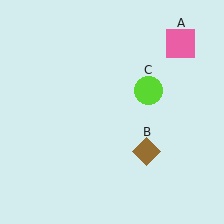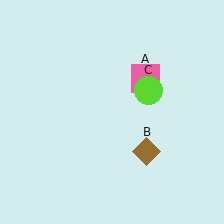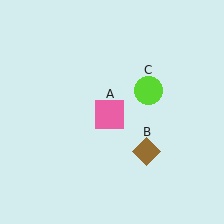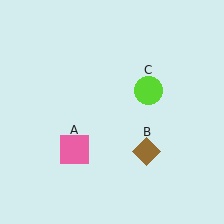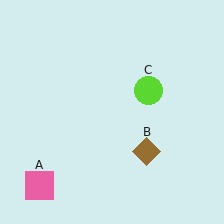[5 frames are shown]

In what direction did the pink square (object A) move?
The pink square (object A) moved down and to the left.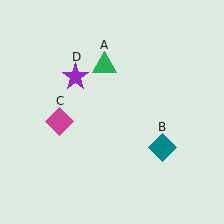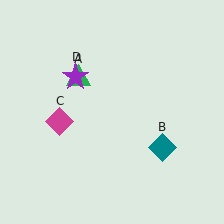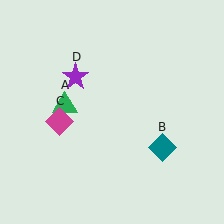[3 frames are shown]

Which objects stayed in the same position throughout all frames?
Teal diamond (object B) and magenta diamond (object C) and purple star (object D) remained stationary.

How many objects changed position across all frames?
1 object changed position: green triangle (object A).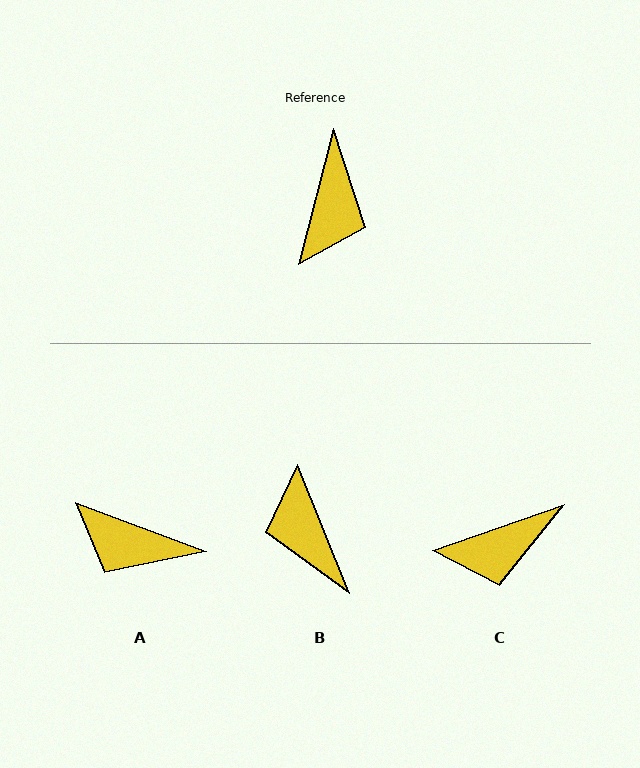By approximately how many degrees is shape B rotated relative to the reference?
Approximately 144 degrees clockwise.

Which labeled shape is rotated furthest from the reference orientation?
B, about 144 degrees away.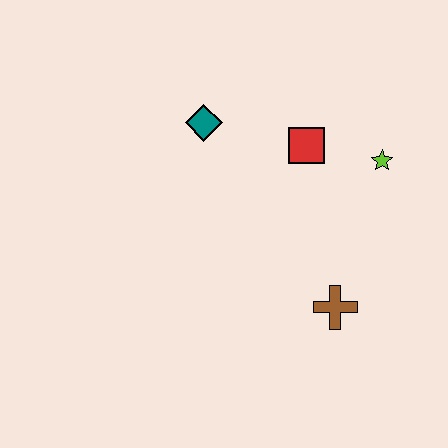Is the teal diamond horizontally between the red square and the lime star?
No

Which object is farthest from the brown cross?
The teal diamond is farthest from the brown cross.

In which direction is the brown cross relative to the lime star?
The brown cross is below the lime star.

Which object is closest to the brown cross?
The lime star is closest to the brown cross.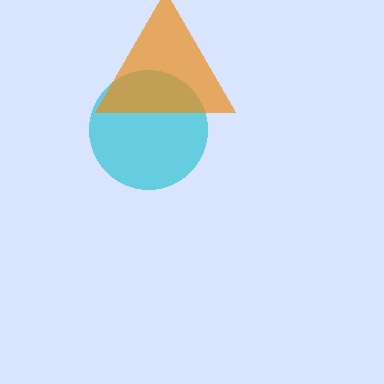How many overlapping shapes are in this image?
There are 2 overlapping shapes in the image.